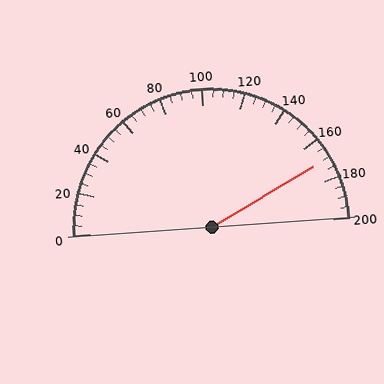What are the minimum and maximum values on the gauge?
The gauge ranges from 0 to 200.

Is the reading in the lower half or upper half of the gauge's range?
The reading is in the upper half of the range (0 to 200).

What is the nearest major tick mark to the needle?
The nearest major tick mark is 160.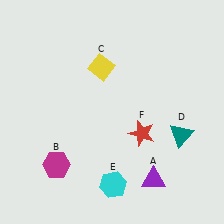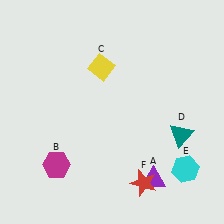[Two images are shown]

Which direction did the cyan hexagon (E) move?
The cyan hexagon (E) moved right.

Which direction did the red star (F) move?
The red star (F) moved down.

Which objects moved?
The objects that moved are: the cyan hexagon (E), the red star (F).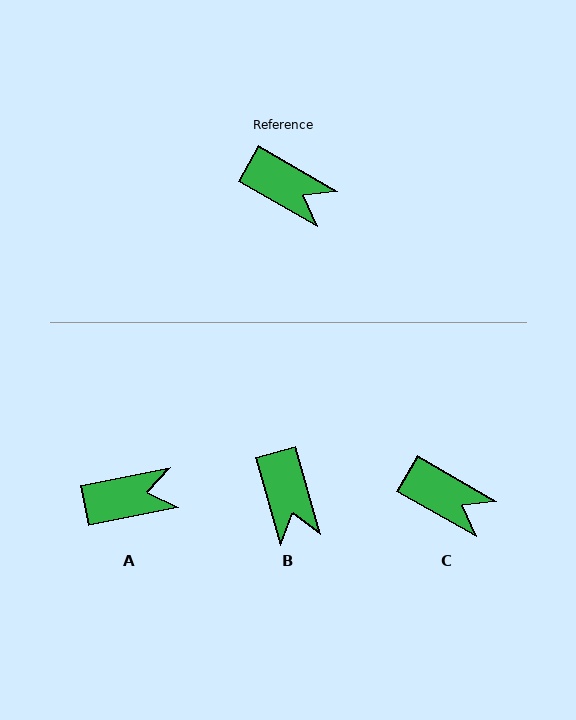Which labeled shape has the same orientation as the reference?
C.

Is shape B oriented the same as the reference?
No, it is off by about 45 degrees.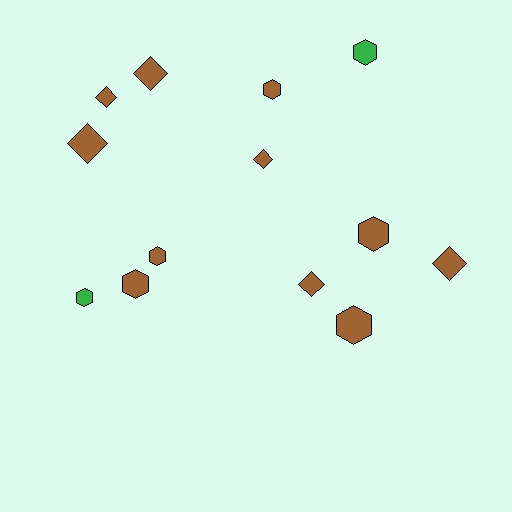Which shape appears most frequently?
Hexagon, with 7 objects.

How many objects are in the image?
There are 13 objects.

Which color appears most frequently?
Brown, with 11 objects.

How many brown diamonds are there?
There are 6 brown diamonds.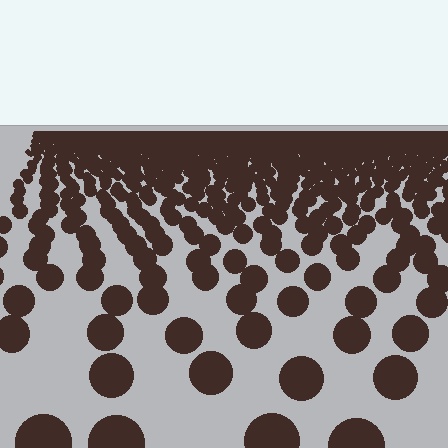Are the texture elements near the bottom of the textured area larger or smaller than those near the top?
Larger. Near the bottom, elements are closer to the viewer and appear at a bigger on-screen size.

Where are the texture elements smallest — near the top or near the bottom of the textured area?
Near the top.